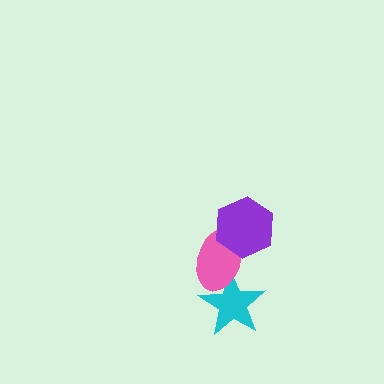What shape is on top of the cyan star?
The pink ellipse is on top of the cyan star.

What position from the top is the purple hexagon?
The purple hexagon is 1st from the top.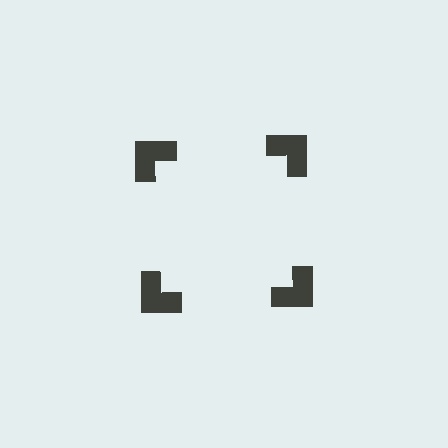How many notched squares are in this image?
There are 4 — one at each vertex of the illusory square.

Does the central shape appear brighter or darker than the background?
It typically appears slightly brighter than the background, even though no actual brightness change is drawn.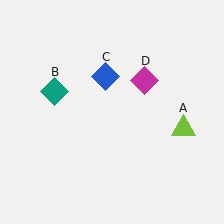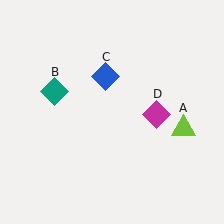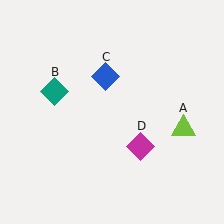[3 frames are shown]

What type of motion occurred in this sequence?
The magenta diamond (object D) rotated clockwise around the center of the scene.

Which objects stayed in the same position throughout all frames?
Lime triangle (object A) and teal diamond (object B) and blue diamond (object C) remained stationary.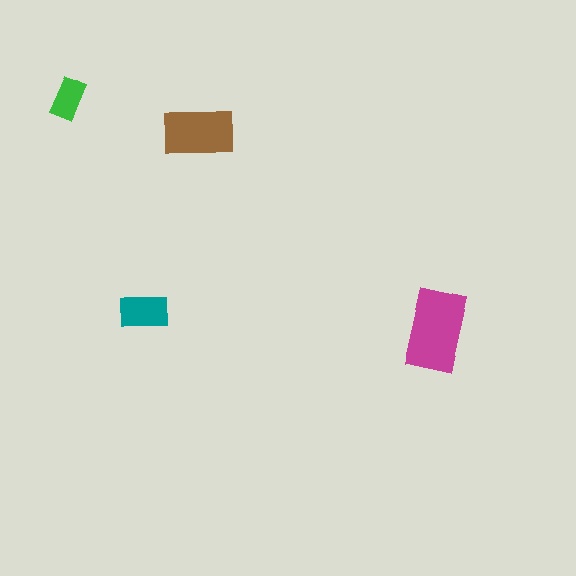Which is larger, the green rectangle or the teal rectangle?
The teal one.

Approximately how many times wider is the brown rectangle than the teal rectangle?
About 1.5 times wider.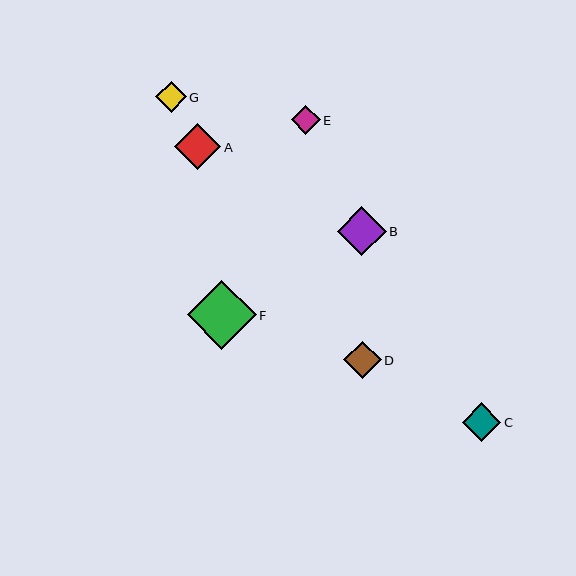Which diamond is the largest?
Diamond F is the largest with a size of approximately 69 pixels.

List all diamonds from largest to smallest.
From largest to smallest: F, B, A, C, D, G, E.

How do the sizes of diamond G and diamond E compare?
Diamond G and diamond E are approximately the same size.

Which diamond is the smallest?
Diamond E is the smallest with a size of approximately 29 pixels.